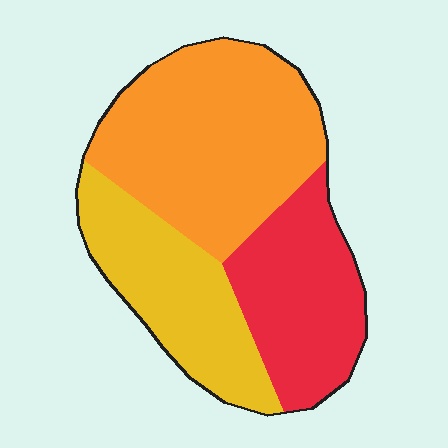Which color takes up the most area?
Orange, at roughly 45%.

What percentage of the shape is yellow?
Yellow takes up about one quarter (1/4) of the shape.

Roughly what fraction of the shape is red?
Red takes up about one quarter (1/4) of the shape.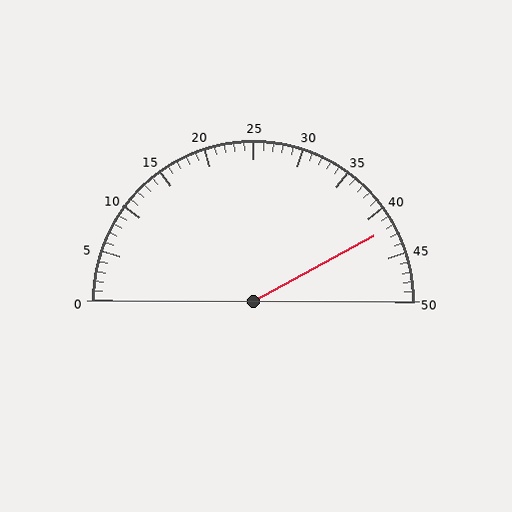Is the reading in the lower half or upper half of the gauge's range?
The reading is in the upper half of the range (0 to 50).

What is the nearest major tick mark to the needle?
The nearest major tick mark is 40.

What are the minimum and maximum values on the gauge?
The gauge ranges from 0 to 50.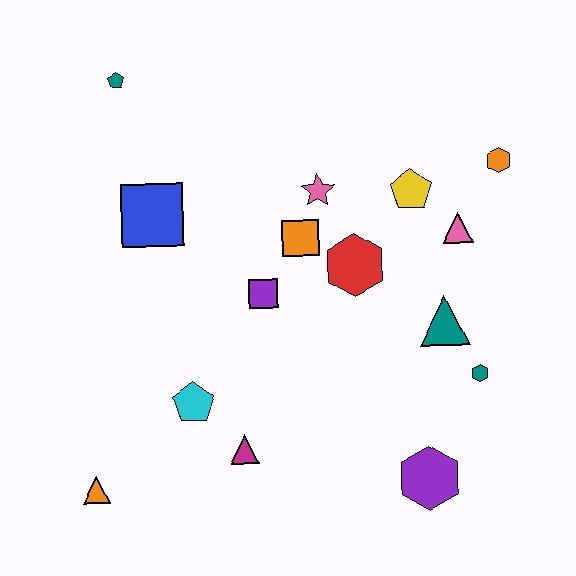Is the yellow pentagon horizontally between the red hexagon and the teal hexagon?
Yes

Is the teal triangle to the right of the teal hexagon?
No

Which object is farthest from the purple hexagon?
The teal pentagon is farthest from the purple hexagon.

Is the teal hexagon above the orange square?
No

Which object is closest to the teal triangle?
The teal hexagon is closest to the teal triangle.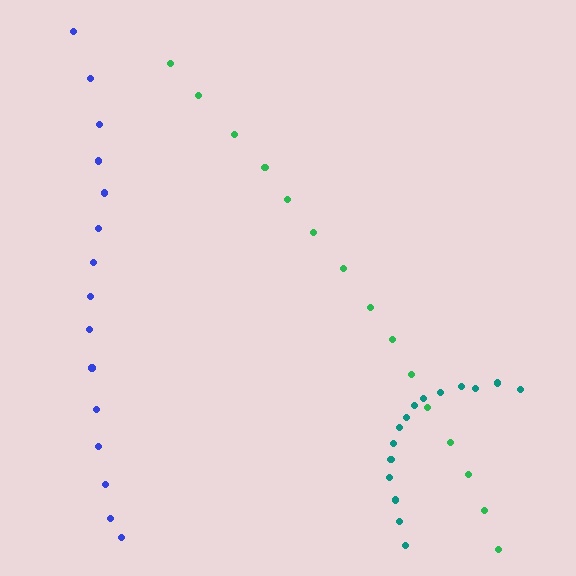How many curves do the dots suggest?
There are 3 distinct paths.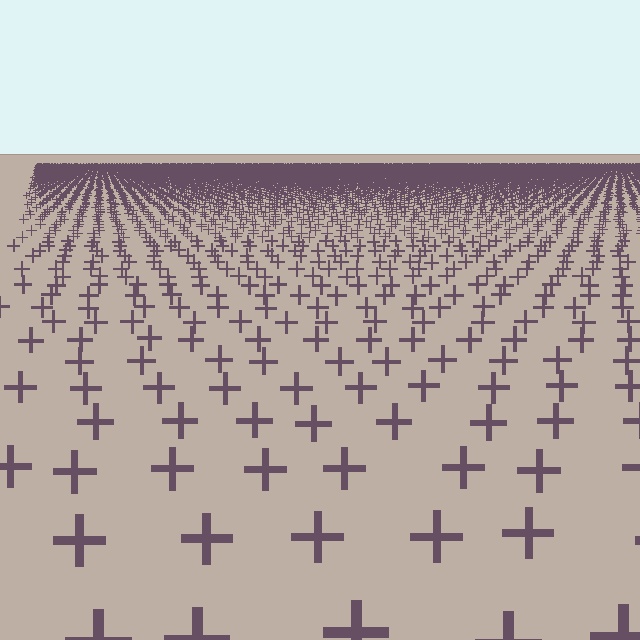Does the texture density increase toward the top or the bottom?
Density increases toward the top.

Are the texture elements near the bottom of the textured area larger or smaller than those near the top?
Larger. Near the bottom, elements are closer to the viewer and appear at a bigger on-screen size.